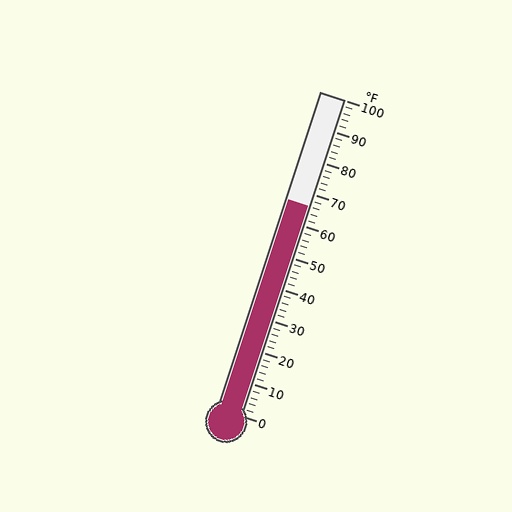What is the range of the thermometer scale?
The thermometer scale ranges from 0°F to 100°F.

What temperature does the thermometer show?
The thermometer shows approximately 66°F.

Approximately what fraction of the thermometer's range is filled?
The thermometer is filled to approximately 65% of its range.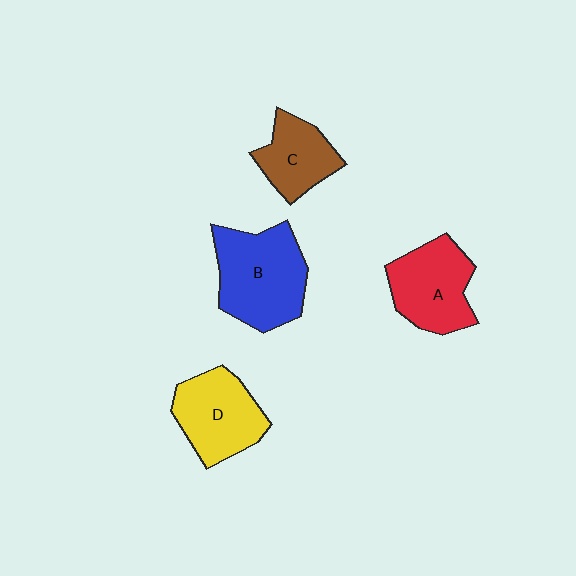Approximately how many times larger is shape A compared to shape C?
Approximately 1.3 times.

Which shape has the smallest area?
Shape C (brown).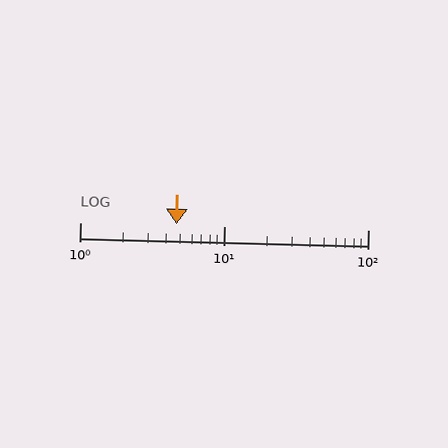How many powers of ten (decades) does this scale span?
The scale spans 2 decades, from 1 to 100.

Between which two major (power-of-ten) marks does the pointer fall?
The pointer is between 1 and 10.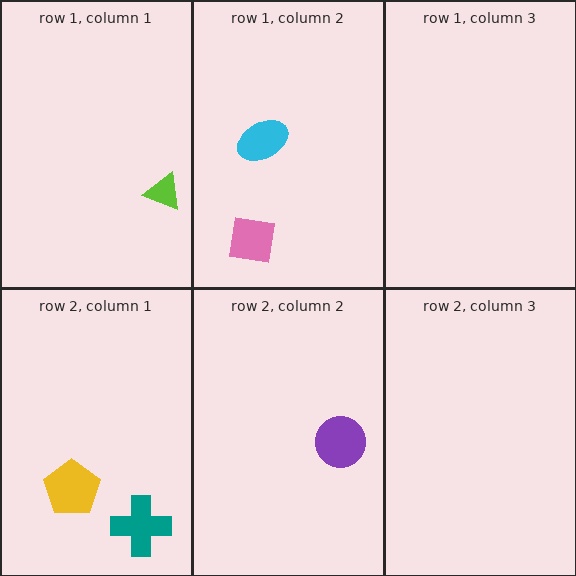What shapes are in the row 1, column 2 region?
The cyan ellipse, the pink square.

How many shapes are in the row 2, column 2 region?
1.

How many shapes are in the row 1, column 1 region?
1.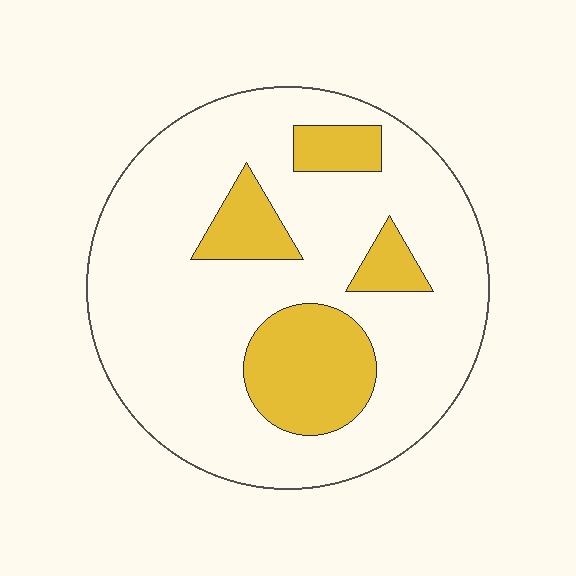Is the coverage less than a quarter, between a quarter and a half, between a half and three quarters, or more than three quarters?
Less than a quarter.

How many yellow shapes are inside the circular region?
4.